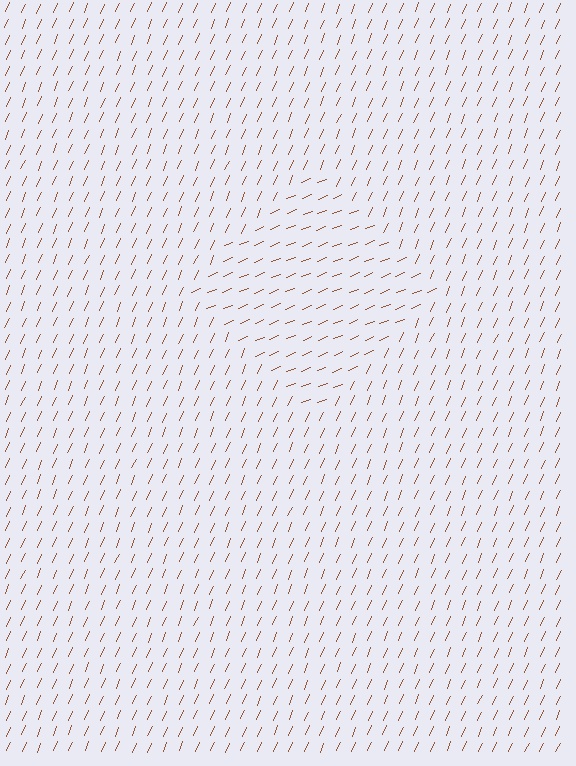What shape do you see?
I see a diamond.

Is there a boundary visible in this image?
Yes, there is a texture boundary formed by a change in line orientation.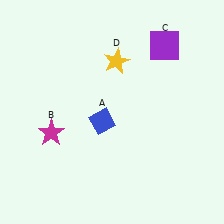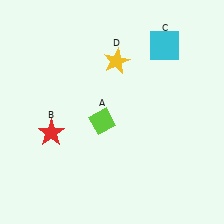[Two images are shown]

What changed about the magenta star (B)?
In Image 1, B is magenta. In Image 2, it changed to red.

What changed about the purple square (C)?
In Image 1, C is purple. In Image 2, it changed to cyan.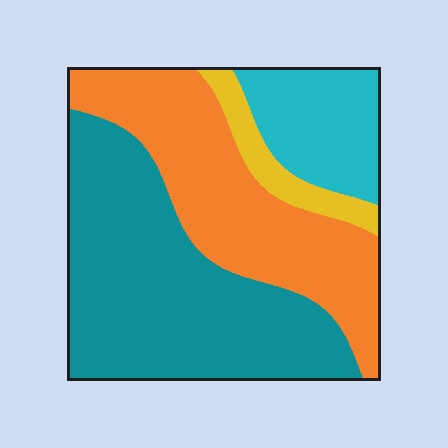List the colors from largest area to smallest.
From largest to smallest: teal, orange, cyan, yellow.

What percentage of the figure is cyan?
Cyan covers around 15% of the figure.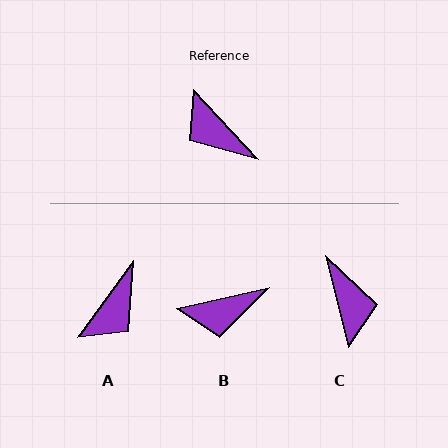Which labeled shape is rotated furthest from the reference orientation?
C, about 151 degrees away.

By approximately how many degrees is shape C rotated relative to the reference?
Approximately 151 degrees counter-clockwise.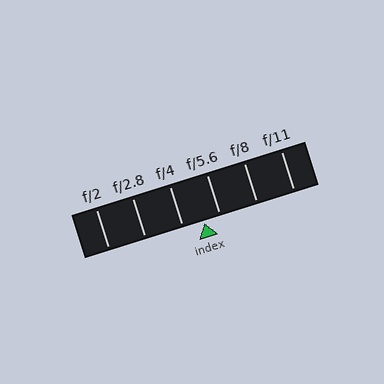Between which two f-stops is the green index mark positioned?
The index mark is between f/4 and f/5.6.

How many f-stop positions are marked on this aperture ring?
There are 6 f-stop positions marked.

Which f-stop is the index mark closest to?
The index mark is closest to f/5.6.